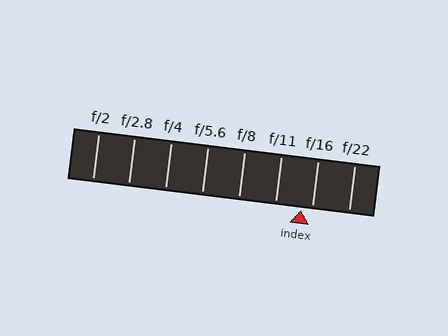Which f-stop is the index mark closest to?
The index mark is closest to f/16.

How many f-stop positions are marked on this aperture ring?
There are 8 f-stop positions marked.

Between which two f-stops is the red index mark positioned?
The index mark is between f/11 and f/16.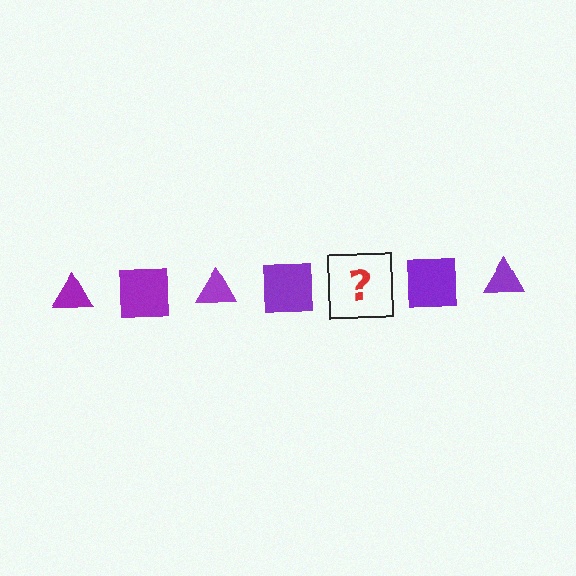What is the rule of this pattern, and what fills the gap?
The rule is that the pattern cycles through triangle, square shapes in purple. The gap should be filled with a purple triangle.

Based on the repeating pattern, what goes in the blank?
The blank should be a purple triangle.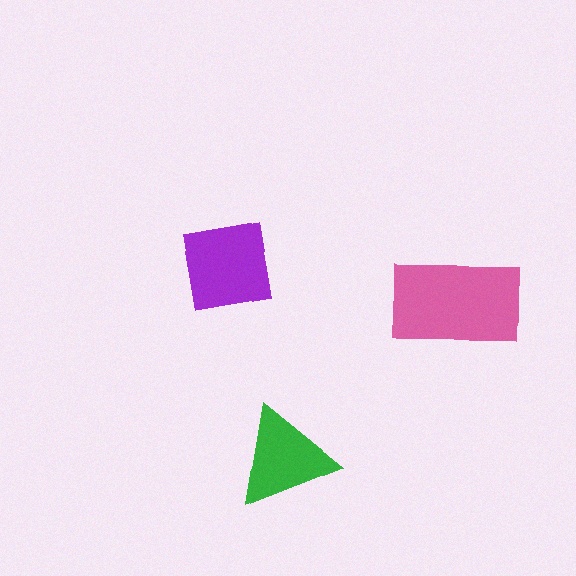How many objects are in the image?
There are 3 objects in the image.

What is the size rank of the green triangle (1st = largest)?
3rd.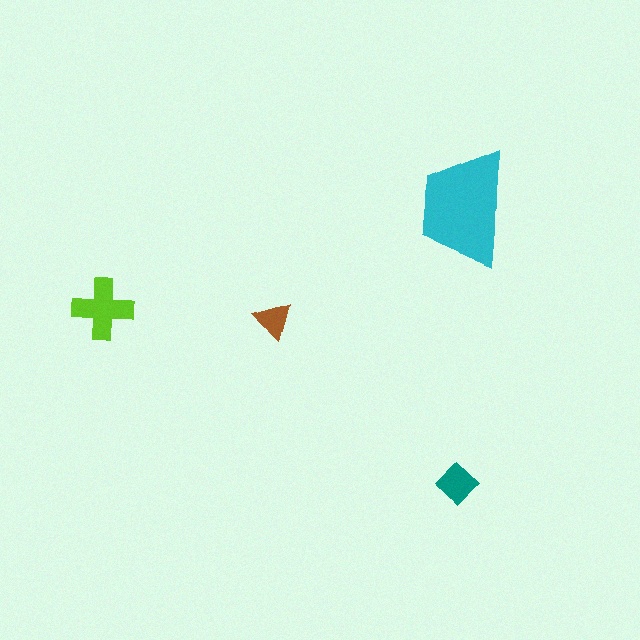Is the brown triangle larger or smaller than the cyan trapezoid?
Smaller.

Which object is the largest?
The cyan trapezoid.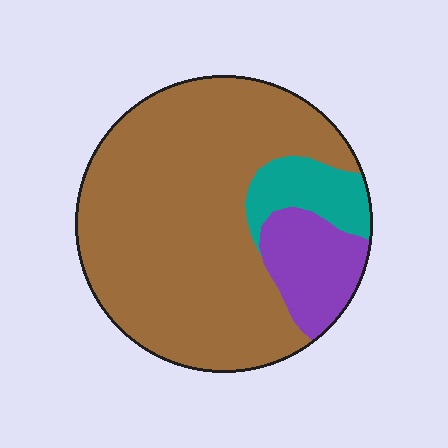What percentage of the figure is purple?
Purple covers about 15% of the figure.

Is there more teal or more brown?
Brown.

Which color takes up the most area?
Brown, at roughly 75%.